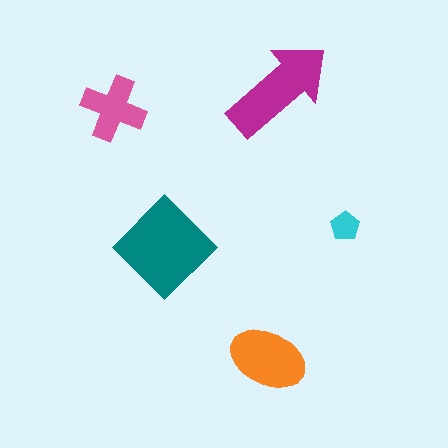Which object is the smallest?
The cyan pentagon.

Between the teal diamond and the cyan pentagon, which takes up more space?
The teal diamond.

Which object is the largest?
The teal diamond.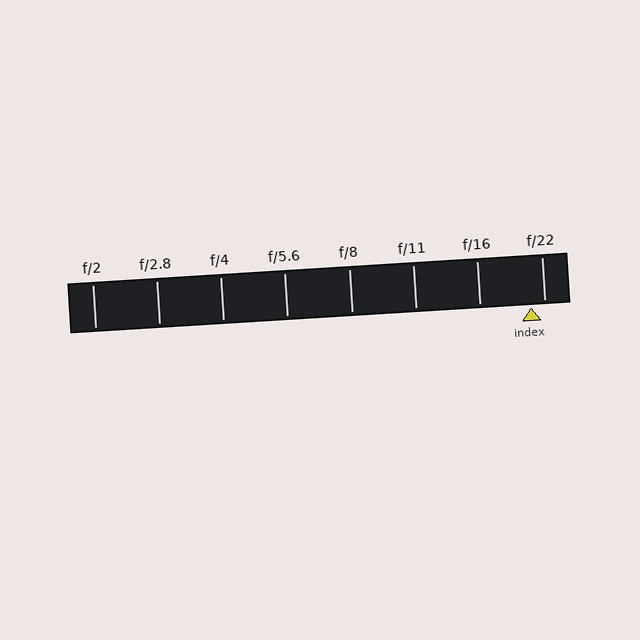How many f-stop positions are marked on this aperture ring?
There are 8 f-stop positions marked.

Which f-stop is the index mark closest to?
The index mark is closest to f/22.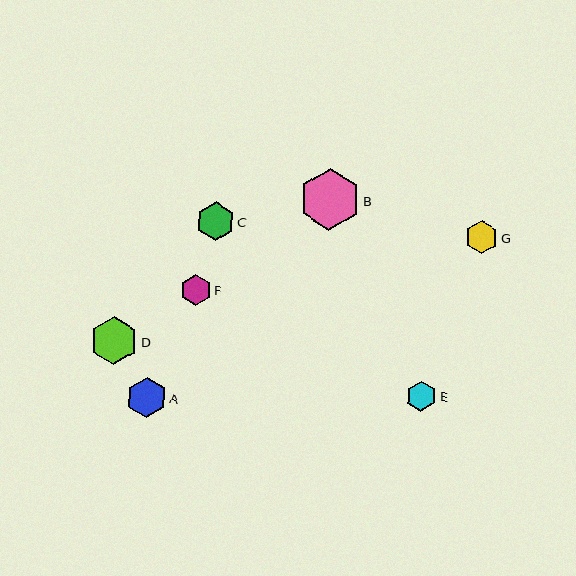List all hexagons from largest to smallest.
From largest to smallest: B, D, A, C, G, F, E.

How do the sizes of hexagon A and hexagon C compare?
Hexagon A and hexagon C are approximately the same size.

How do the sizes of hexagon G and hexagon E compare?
Hexagon G and hexagon E are approximately the same size.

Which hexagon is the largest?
Hexagon B is the largest with a size of approximately 62 pixels.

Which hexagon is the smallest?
Hexagon E is the smallest with a size of approximately 30 pixels.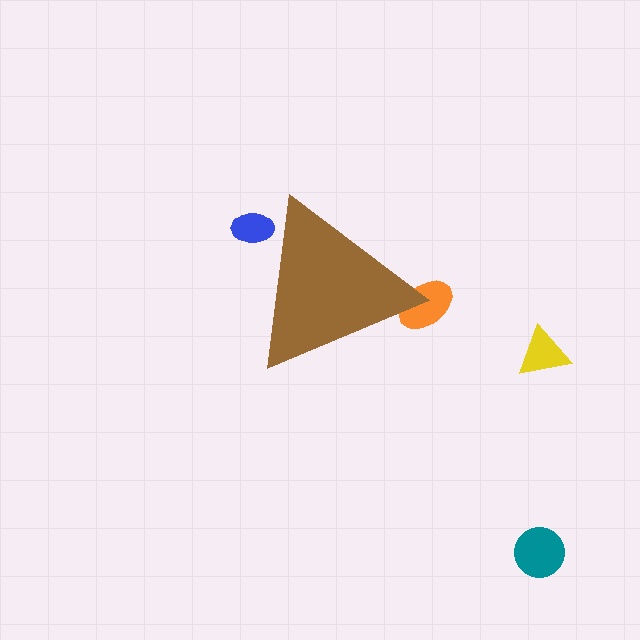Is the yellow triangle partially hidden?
No, the yellow triangle is fully visible.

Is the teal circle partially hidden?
No, the teal circle is fully visible.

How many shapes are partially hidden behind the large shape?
2 shapes are partially hidden.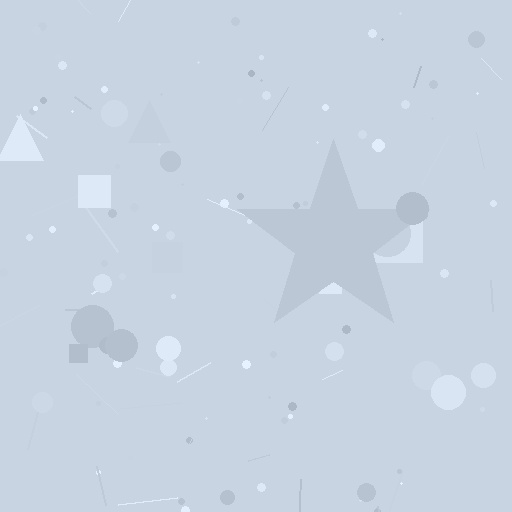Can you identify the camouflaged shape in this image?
The camouflaged shape is a star.